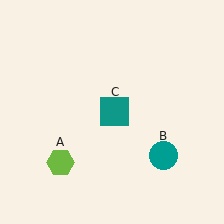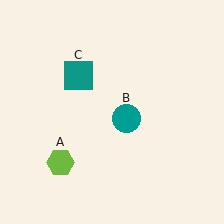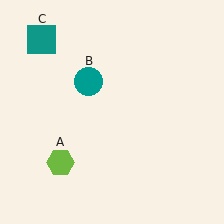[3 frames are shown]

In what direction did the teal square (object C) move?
The teal square (object C) moved up and to the left.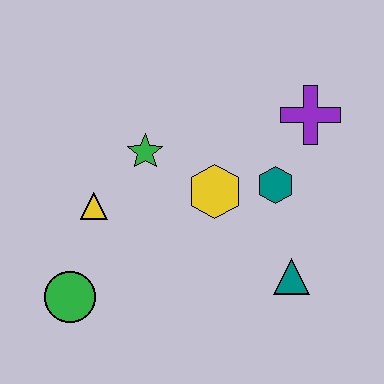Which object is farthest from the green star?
The teal triangle is farthest from the green star.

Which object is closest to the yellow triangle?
The green star is closest to the yellow triangle.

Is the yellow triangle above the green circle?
Yes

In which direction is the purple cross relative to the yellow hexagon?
The purple cross is to the right of the yellow hexagon.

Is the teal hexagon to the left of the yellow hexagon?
No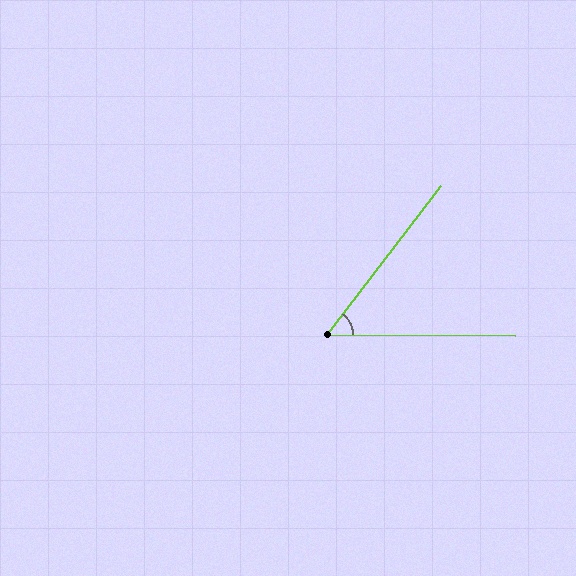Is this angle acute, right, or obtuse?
It is acute.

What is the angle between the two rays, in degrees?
Approximately 53 degrees.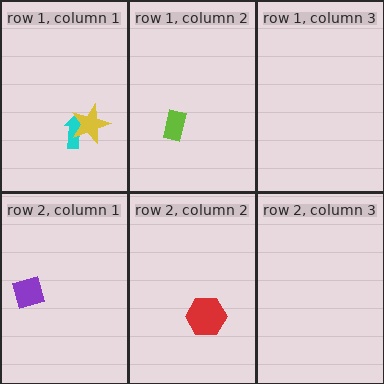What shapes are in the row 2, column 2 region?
The red hexagon.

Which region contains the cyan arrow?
The row 1, column 1 region.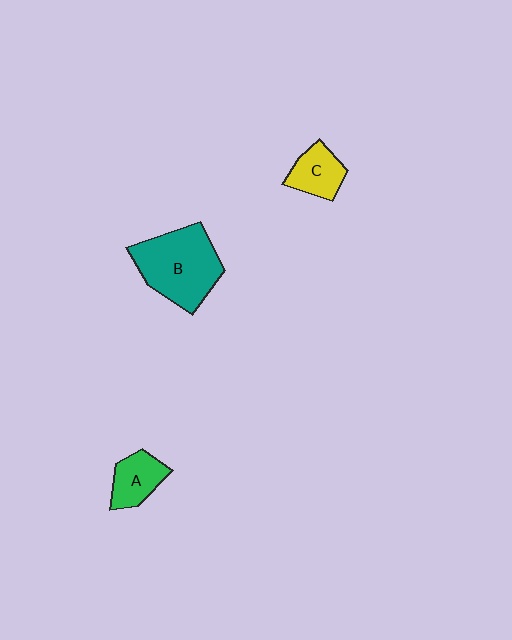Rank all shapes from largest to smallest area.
From largest to smallest: B (teal), A (green), C (yellow).